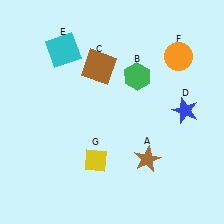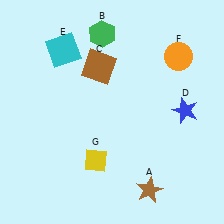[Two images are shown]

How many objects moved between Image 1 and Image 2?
2 objects moved between the two images.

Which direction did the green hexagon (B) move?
The green hexagon (B) moved up.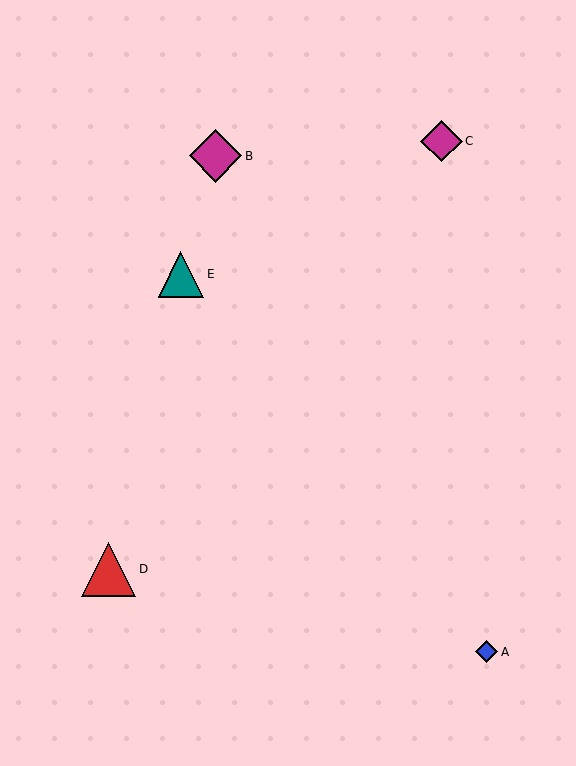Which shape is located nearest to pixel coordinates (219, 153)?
The magenta diamond (labeled B) at (216, 156) is nearest to that location.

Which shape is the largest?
The red triangle (labeled D) is the largest.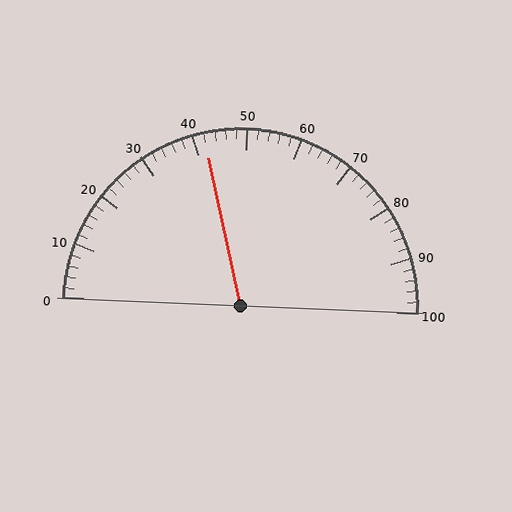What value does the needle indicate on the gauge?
The needle indicates approximately 42.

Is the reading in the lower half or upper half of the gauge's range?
The reading is in the lower half of the range (0 to 100).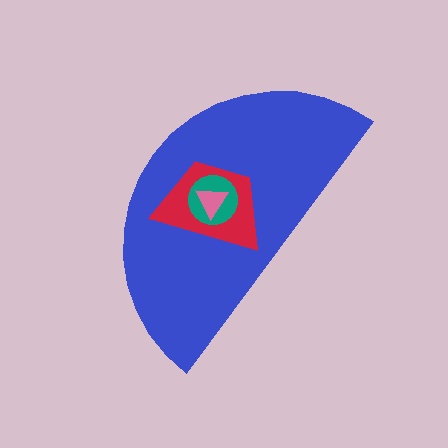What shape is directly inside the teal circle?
The pink triangle.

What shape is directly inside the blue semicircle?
The red trapezoid.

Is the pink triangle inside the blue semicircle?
Yes.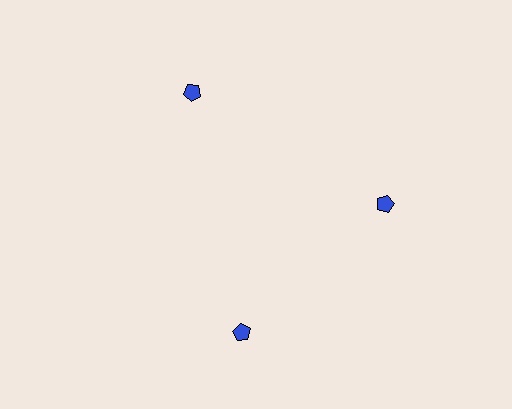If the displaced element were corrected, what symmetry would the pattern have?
It would have 3-fold rotational symmetry — the pattern would map onto itself every 120 degrees.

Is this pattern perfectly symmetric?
No. The 3 blue pentagons are arranged in a ring, but one element near the 7 o'clock position is rotated out of alignment along the ring, breaking the 3-fold rotational symmetry.